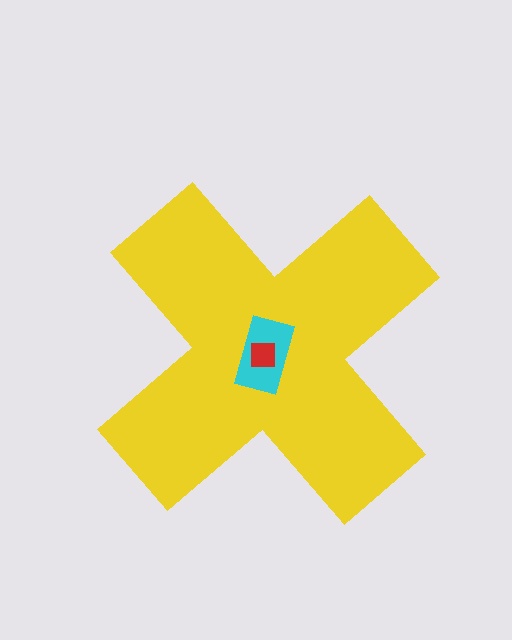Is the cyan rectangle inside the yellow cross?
Yes.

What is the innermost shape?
The red square.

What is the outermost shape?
The yellow cross.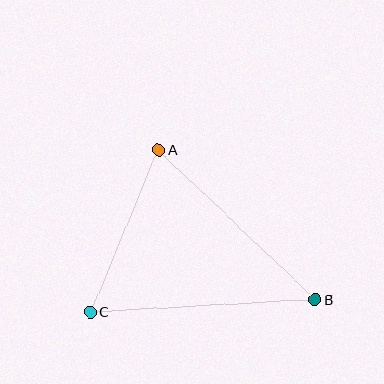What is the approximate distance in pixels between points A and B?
The distance between A and B is approximately 217 pixels.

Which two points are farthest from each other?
Points B and C are farthest from each other.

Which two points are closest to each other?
Points A and C are closest to each other.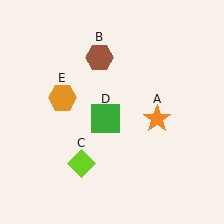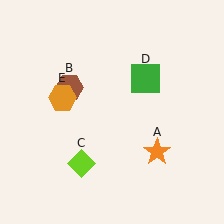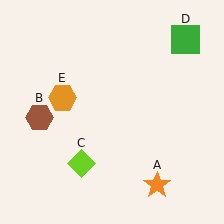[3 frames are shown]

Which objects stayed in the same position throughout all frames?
Lime diamond (object C) and orange hexagon (object E) remained stationary.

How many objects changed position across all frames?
3 objects changed position: orange star (object A), brown hexagon (object B), green square (object D).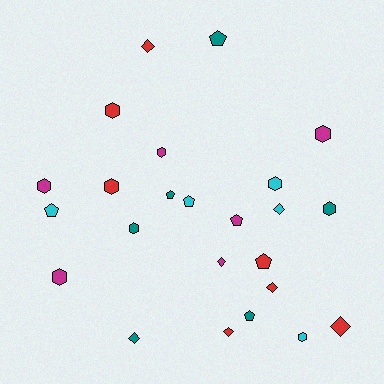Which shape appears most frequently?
Hexagon, with 10 objects.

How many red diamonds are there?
There are 4 red diamonds.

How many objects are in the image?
There are 24 objects.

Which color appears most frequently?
Red, with 7 objects.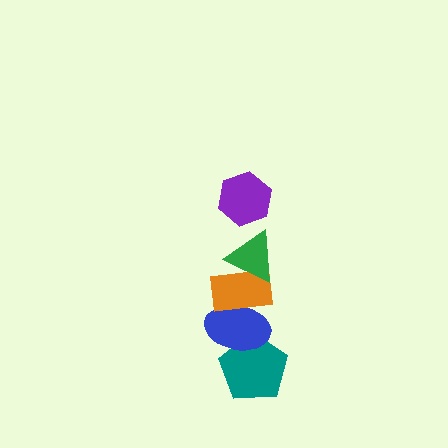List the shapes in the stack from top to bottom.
From top to bottom: the purple hexagon, the green triangle, the orange rectangle, the blue ellipse, the teal pentagon.